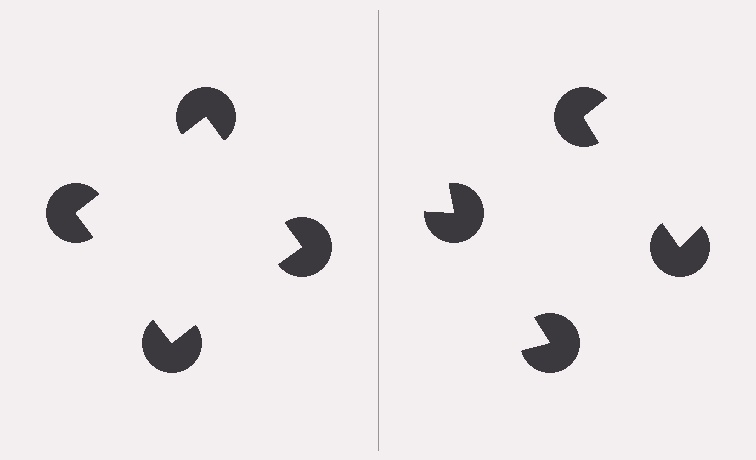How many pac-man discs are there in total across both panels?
8 — 4 on each side.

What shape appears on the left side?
An illusory square.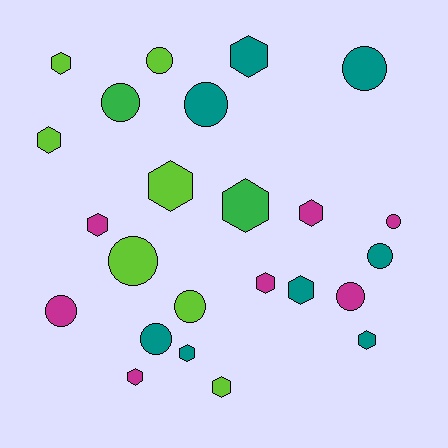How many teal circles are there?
There are 4 teal circles.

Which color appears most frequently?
Teal, with 8 objects.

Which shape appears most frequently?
Hexagon, with 13 objects.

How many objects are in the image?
There are 24 objects.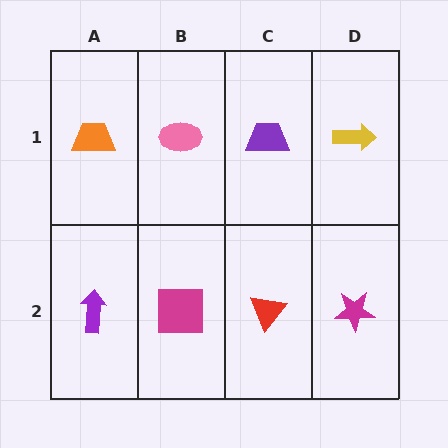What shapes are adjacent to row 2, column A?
An orange trapezoid (row 1, column A), a magenta square (row 2, column B).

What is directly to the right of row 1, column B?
A purple trapezoid.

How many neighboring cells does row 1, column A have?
2.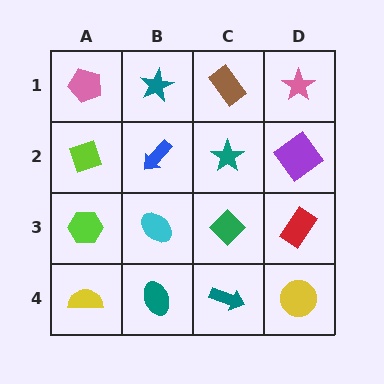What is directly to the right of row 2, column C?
A purple diamond.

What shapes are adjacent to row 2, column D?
A pink star (row 1, column D), a red rectangle (row 3, column D), a teal star (row 2, column C).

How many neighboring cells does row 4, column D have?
2.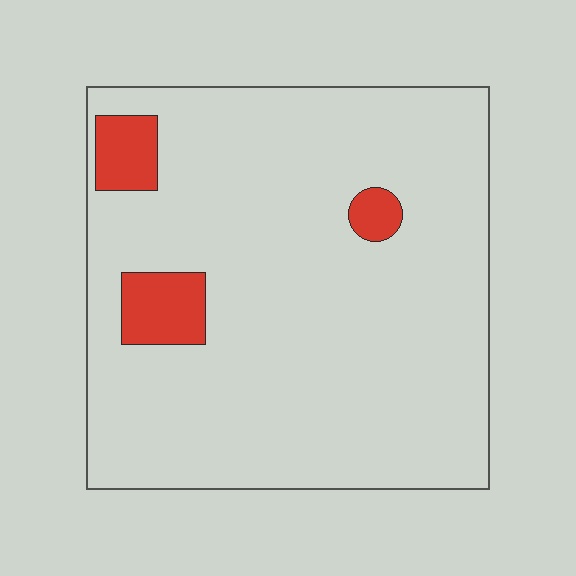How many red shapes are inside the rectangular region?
3.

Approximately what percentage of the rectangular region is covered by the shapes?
Approximately 10%.